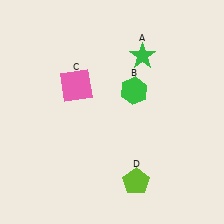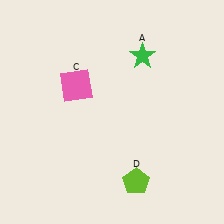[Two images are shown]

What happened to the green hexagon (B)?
The green hexagon (B) was removed in Image 2. It was in the top-right area of Image 1.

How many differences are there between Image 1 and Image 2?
There is 1 difference between the two images.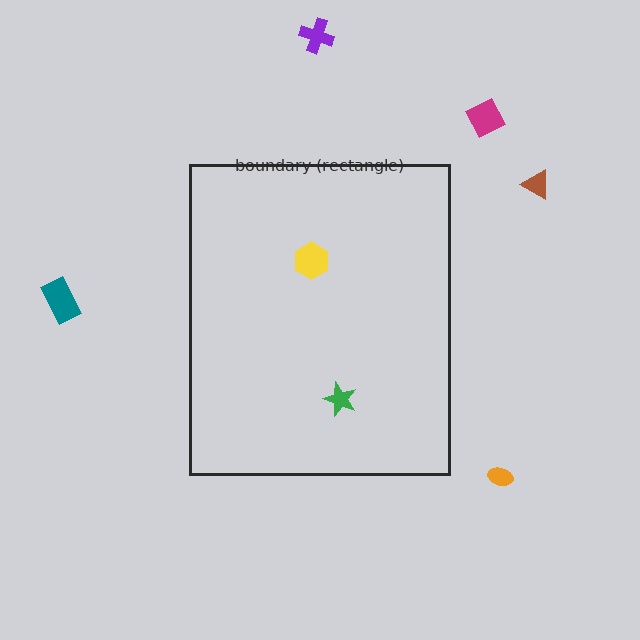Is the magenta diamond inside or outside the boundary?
Outside.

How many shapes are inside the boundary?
2 inside, 5 outside.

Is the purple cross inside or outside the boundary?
Outside.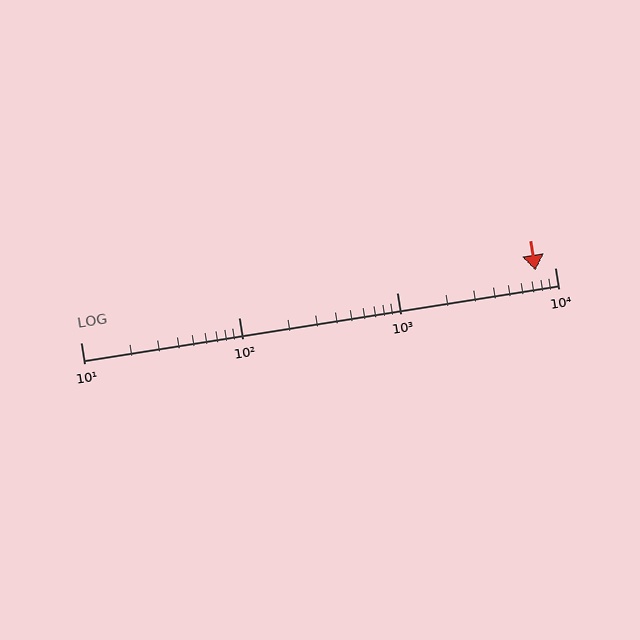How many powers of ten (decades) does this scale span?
The scale spans 3 decades, from 10 to 10000.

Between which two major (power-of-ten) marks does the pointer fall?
The pointer is between 1000 and 10000.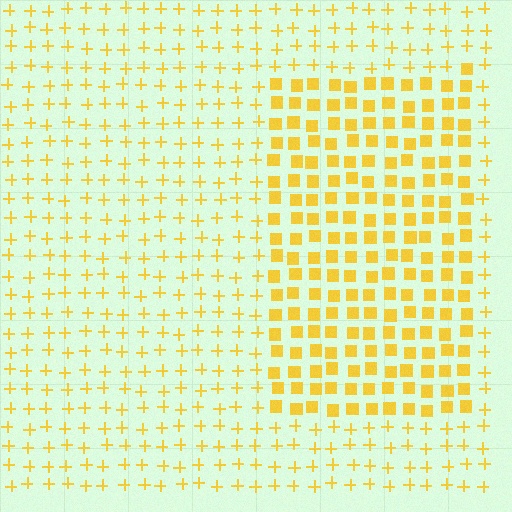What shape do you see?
I see a rectangle.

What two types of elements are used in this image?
The image uses squares inside the rectangle region and plus signs outside it.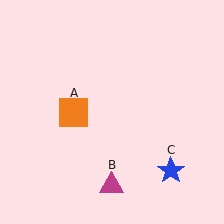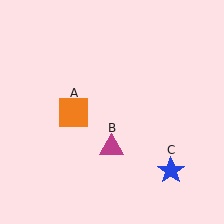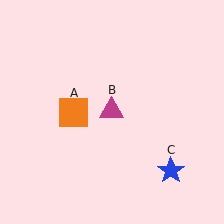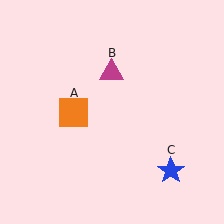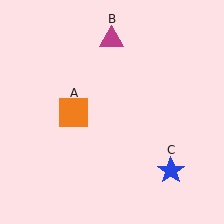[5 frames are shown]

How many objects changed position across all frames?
1 object changed position: magenta triangle (object B).